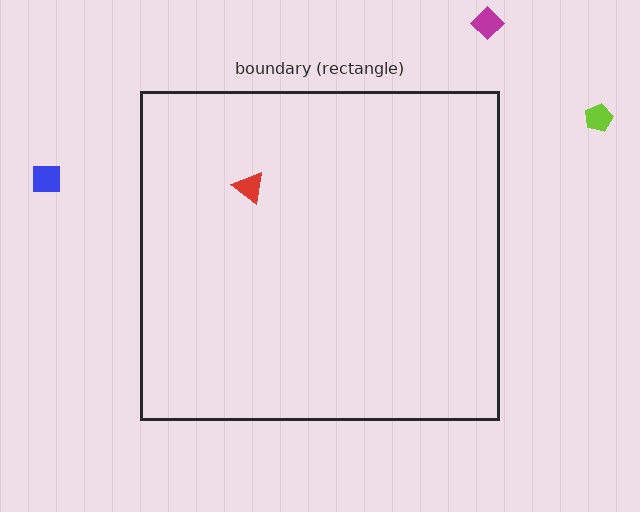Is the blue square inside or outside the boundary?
Outside.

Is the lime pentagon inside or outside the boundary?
Outside.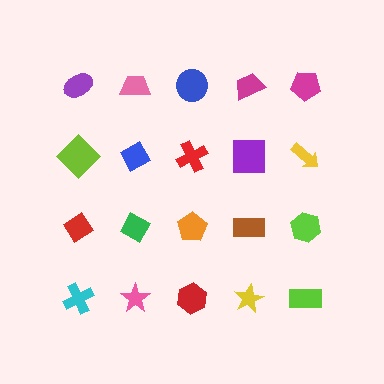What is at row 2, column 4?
A purple square.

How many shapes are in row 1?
5 shapes.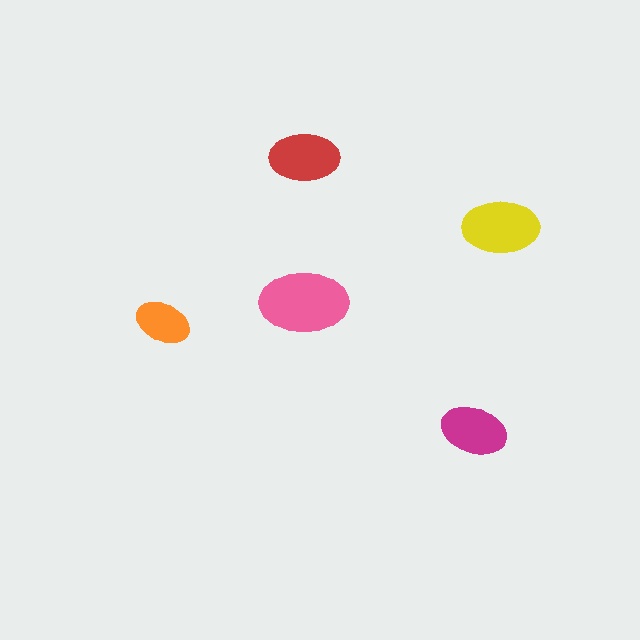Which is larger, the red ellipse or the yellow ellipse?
The yellow one.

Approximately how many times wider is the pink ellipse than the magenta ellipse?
About 1.5 times wider.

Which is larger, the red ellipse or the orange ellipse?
The red one.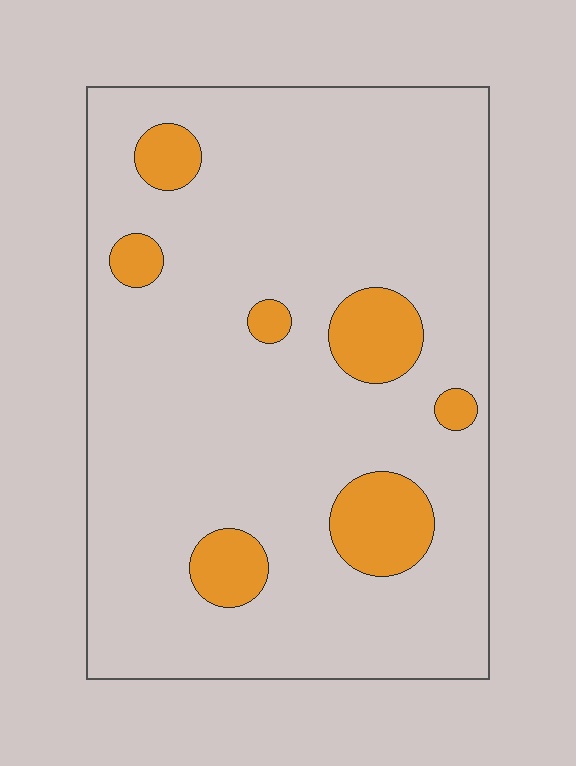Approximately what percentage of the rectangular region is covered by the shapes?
Approximately 15%.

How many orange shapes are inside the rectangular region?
7.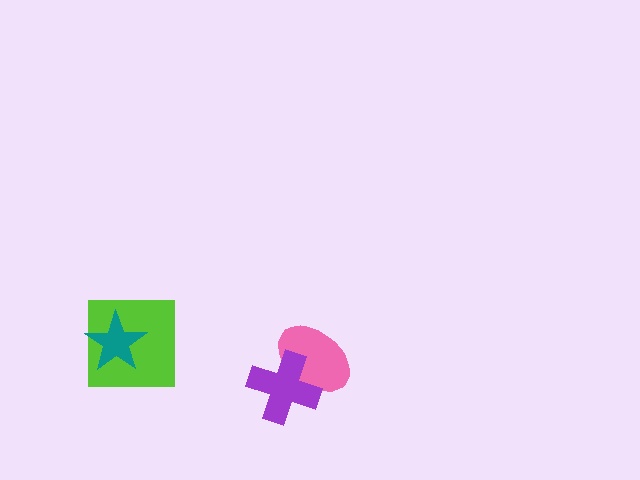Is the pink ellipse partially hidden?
Yes, it is partially covered by another shape.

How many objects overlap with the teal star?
1 object overlaps with the teal star.